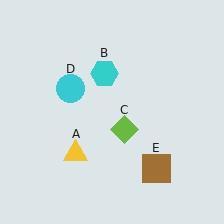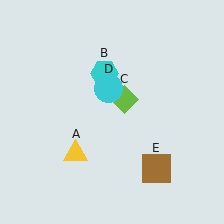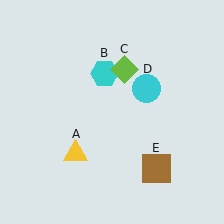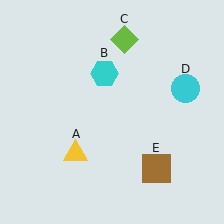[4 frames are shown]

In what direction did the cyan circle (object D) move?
The cyan circle (object D) moved right.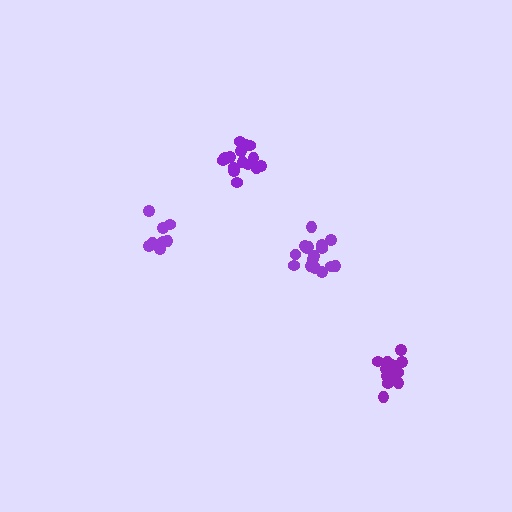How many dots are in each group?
Group 1: 14 dots, Group 2: 16 dots, Group 3: 10 dots, Group 4: 16 dots (56 total).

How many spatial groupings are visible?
There are 4 spatial groupings.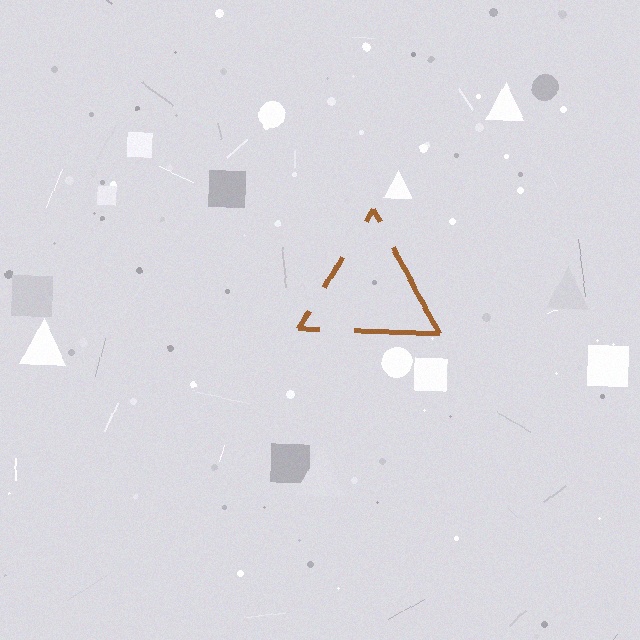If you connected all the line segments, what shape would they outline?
They would outline a triangle.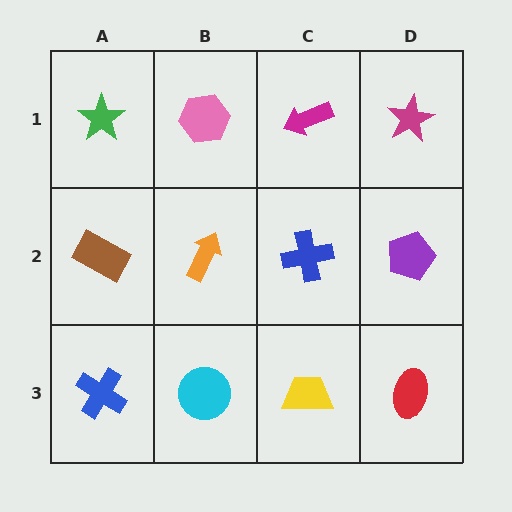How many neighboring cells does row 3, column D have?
2.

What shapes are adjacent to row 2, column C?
A magenta arrow (row 1, column C), a yellow trapezoid (row 3, column C), an orange arrow (row 2, column B), a purple pentagon (row 2, column D).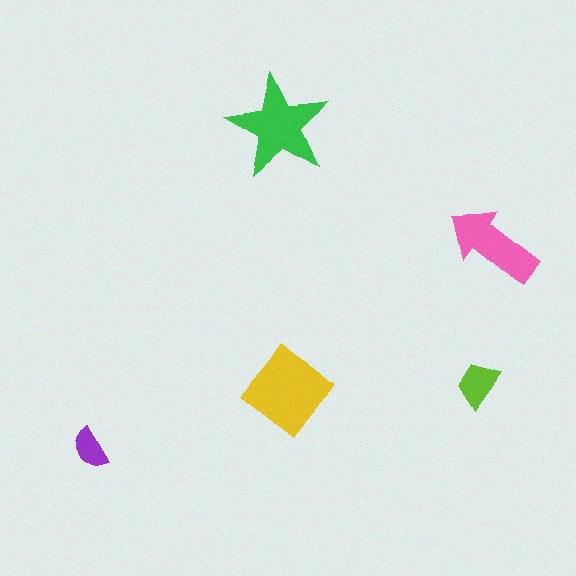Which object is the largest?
The yellow diamond.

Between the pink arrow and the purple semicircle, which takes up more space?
The pink arrow.